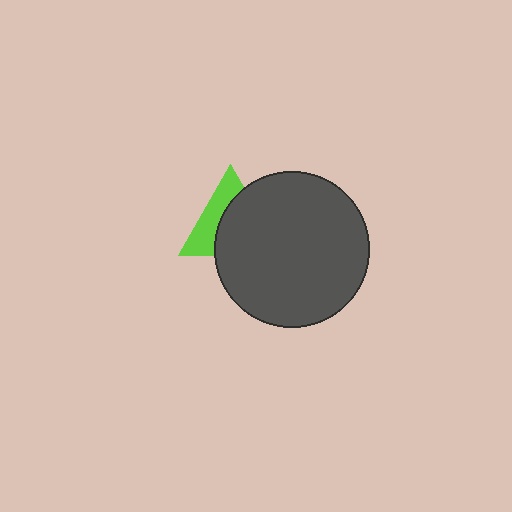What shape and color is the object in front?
The object in front is a dark gray circle.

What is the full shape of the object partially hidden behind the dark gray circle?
The partially hidden object is a lime triangle.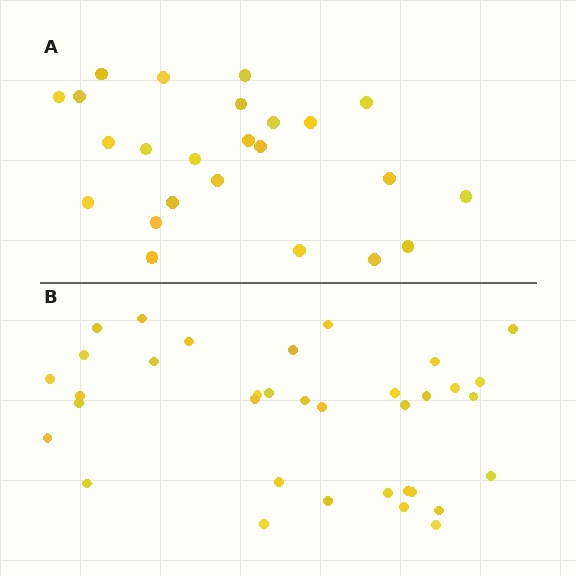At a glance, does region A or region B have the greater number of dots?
Region B (the bottom region) has more dots.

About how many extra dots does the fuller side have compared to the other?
Region B has roughly 12 or so more dots than region A.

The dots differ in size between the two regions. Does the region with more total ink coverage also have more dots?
No. Region A has more total ink coverage because its dots are larger, but region B actually contains more individual dots. Total area can be misleading — the number of items is what matters here.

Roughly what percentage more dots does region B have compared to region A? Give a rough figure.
About 45% more.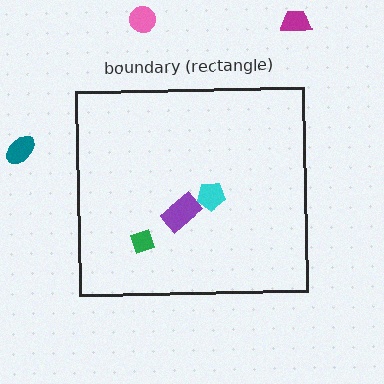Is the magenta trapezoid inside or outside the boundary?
Outside.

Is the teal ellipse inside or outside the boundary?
Outside.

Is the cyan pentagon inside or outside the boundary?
Inside.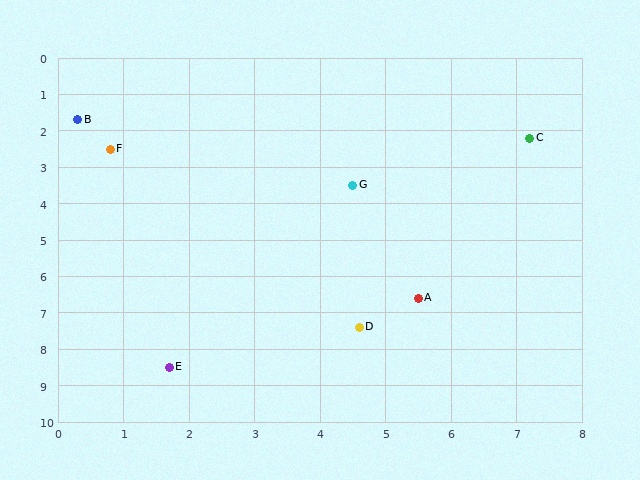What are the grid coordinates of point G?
Point G is at approximately (4.5, 3.5).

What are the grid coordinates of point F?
Point F is at approximately (0.8, 2.5).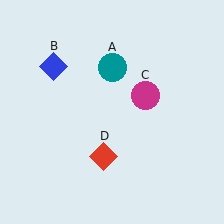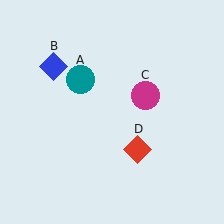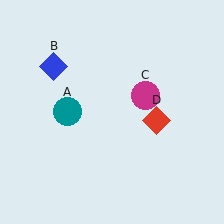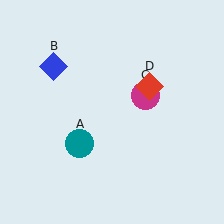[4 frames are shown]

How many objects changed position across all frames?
2 objects changed position: teal circle (object A), red diamond (object D).